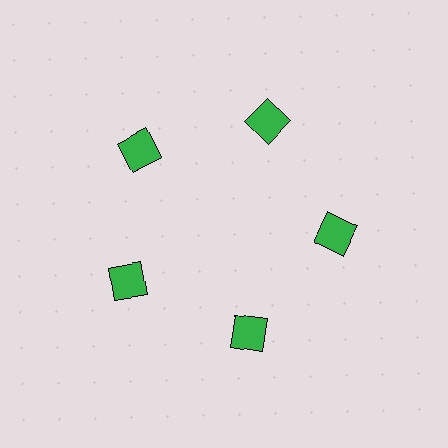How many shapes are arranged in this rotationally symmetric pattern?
There are 5 shapes, arranged in 5 groups of 1.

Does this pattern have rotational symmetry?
Yes, this pattern has 5-fold rotational symmetry. It looks the same after rotating 72 degrees around the center.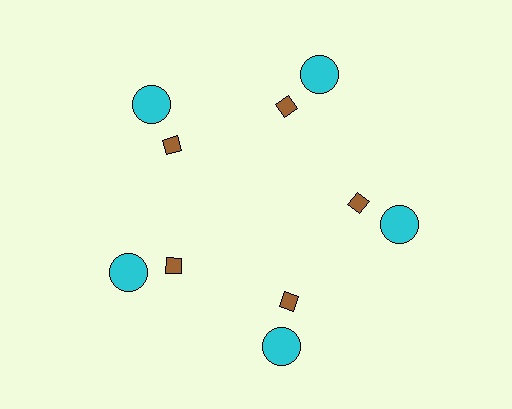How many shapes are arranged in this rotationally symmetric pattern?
There are 10 shapes, arranged in 5 groups of 2.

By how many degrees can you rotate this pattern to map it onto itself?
The pattern maps onto itself every 72 degrees of rotation.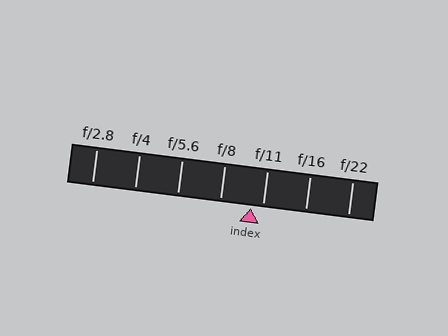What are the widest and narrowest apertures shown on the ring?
The widest aperture shown is f/2.8 and the narrowest is f/22.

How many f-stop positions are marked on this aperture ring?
There are 7 f-stop positions marked.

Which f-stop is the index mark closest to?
The index mark is closest to f/11.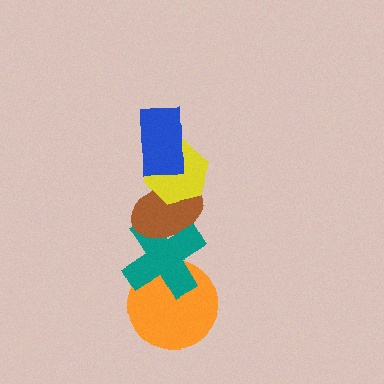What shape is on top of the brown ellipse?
The yellow hexagon is on top of the brown ellipse.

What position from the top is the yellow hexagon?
The yellow hexagon is 2nd from the top.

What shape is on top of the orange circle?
The teal cross is on top of the orange circle.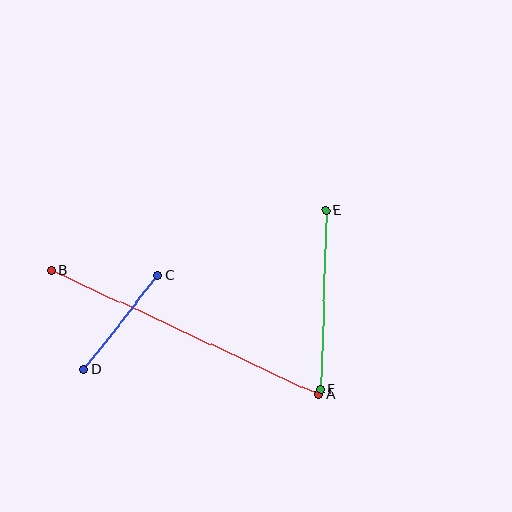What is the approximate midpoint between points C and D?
The midpoint is at approximately (121, 322) pixels.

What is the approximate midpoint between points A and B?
The midpoint is at approximately (185, 333) pixels.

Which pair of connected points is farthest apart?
Points A and B are farthest apart.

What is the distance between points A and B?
The distance is approximately 294 pixels.